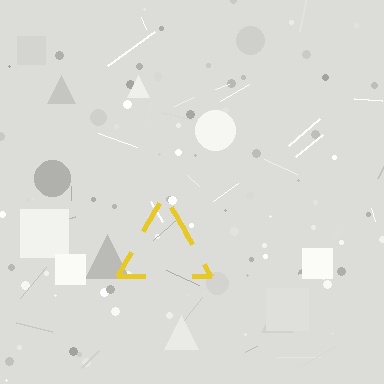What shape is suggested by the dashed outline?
The dashed outline suggests a triangle.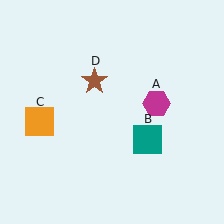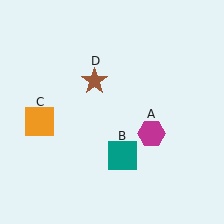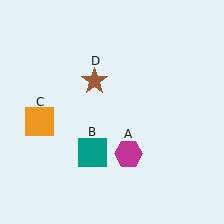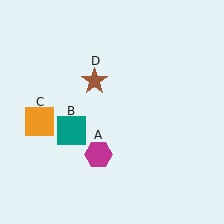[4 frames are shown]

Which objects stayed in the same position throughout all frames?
Orange square (object C) and brown star (object D) remained stationary.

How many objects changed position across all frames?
2 objects changed position: magenta hexagon (object A), teal square (object B).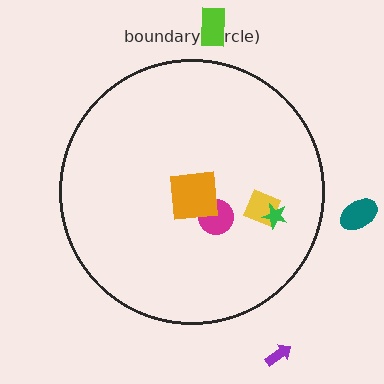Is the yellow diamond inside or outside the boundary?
Inside.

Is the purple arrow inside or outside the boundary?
Outside.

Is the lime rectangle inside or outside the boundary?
Outside.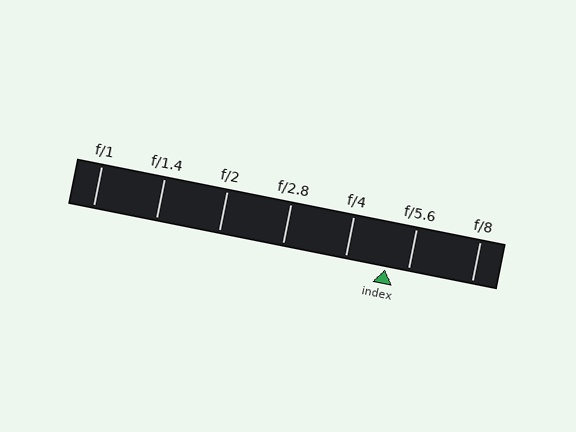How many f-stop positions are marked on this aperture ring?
There are 7 f-stop positions marked.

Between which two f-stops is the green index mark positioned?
The index mark is between f/4 and f/5.6.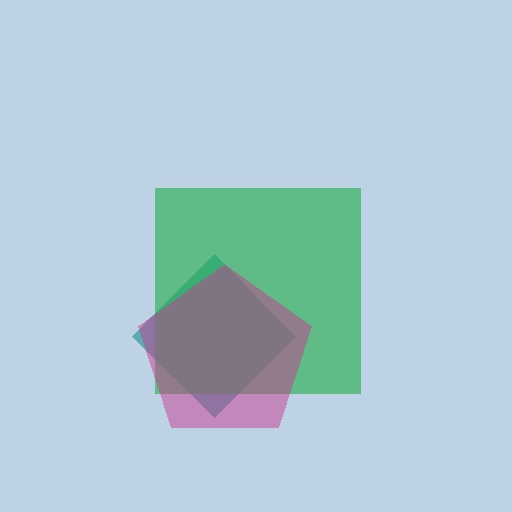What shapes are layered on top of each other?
The layered shapes are: a teal diamond, a green square, a magenta pentagon.